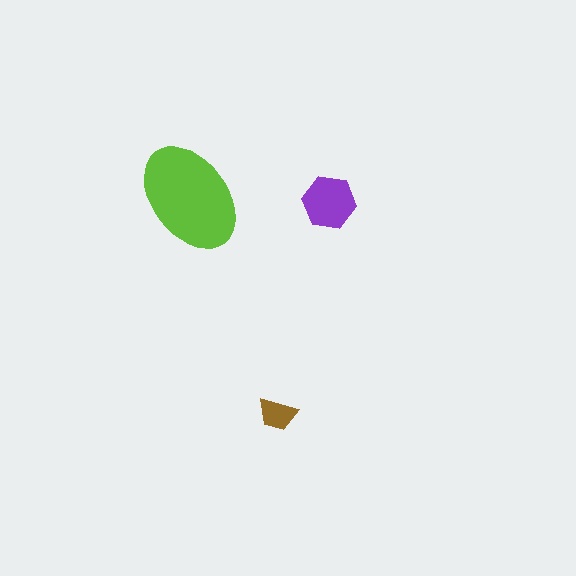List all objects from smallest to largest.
The brown trapezoid, the purple hexagon, the lime ellipse.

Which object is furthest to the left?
The lime ellipse is leftmost.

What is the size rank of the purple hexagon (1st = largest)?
2nd.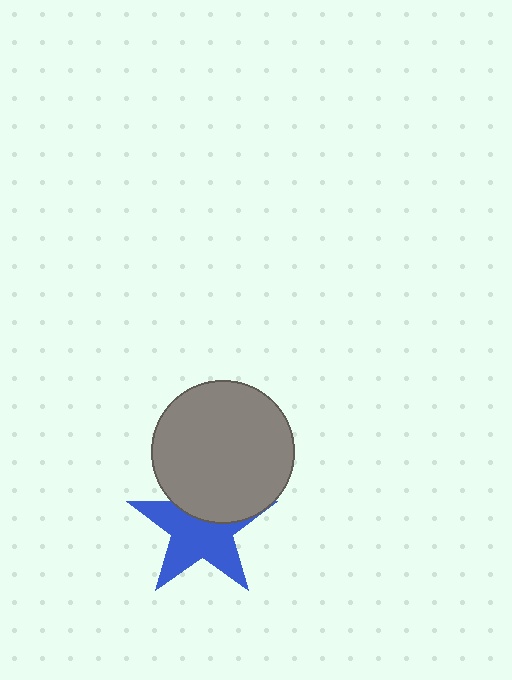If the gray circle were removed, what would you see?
You would see the complete blue star.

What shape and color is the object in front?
The object in front is a gray circle.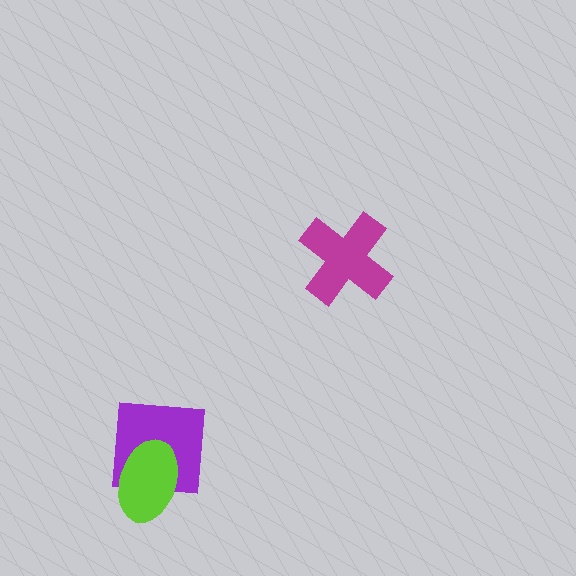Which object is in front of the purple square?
The lime ellipse is in front of the purple square.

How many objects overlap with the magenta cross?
0 objects overlap with the magenta cross.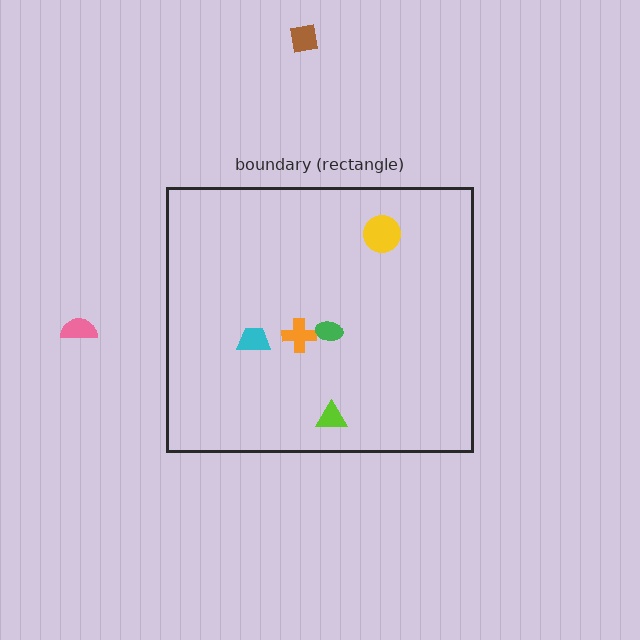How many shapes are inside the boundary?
5 inside, 2 outside.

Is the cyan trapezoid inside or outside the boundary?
Inside.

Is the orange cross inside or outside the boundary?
Inside.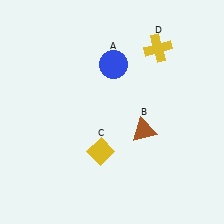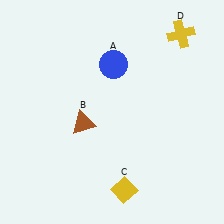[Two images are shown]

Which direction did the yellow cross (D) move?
The yellow cross (D) moved right.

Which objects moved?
The objects that moved are: the brown triangle (B), the yellow diamond (C), the yellow cross (D).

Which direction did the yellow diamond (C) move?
The yellow diamond (C) moved down.